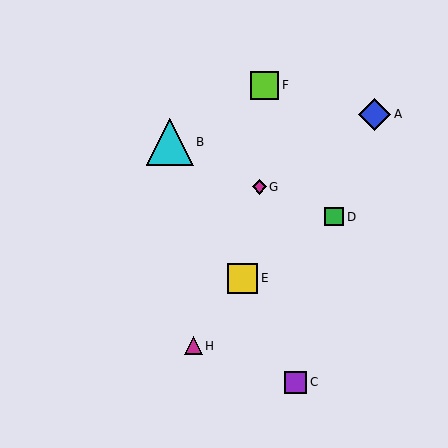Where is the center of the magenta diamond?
The center of the magenta diamond is at (259, 187).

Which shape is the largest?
The cyan triangle (labeled B) is the largest.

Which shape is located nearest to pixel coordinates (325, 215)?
The green square (labeled D) at (334, 217) is nearest to that location.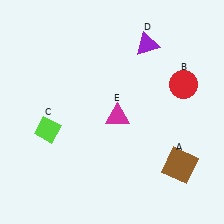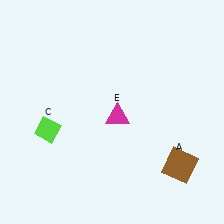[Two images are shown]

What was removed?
The red circle (B), the purple triangle (D) were removed in Image 2.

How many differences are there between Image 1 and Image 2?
There are 2 differences between the two images.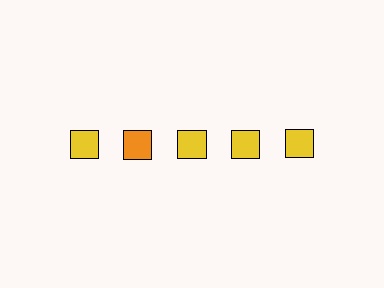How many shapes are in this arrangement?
There are 5 shapes arranged in a grid pattern.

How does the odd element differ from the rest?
It has a different color: orange instead of yellow.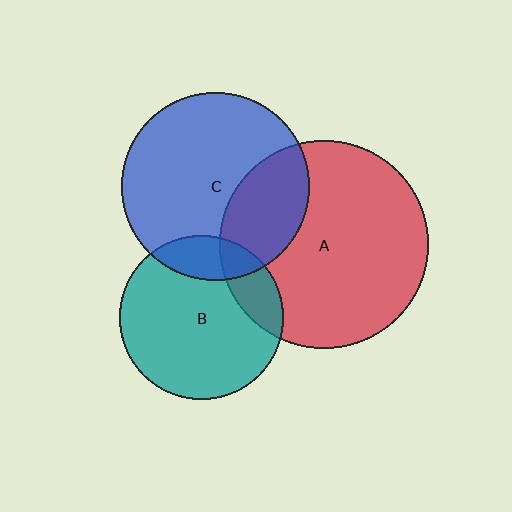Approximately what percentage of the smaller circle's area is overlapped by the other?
Approximately 30%.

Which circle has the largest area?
Circle A (red).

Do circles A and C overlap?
Yes.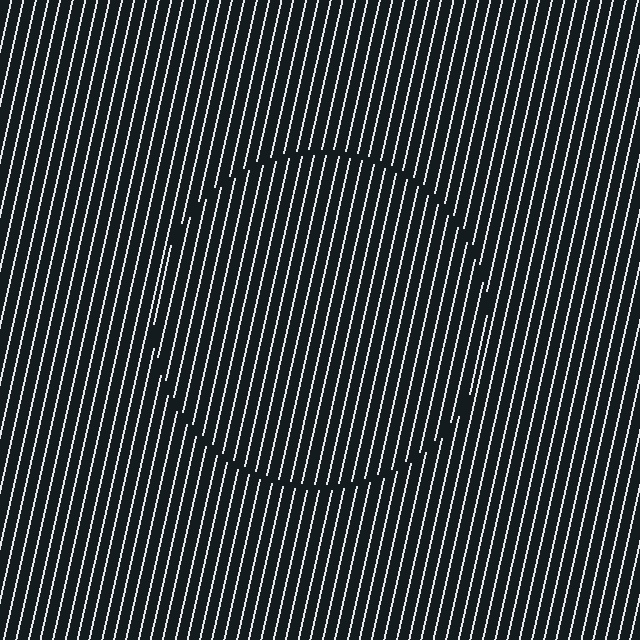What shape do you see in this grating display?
An illusory circle. The interior of the shape contains the same grating, shifted by half a period — the contour is defined by the phase discontinuity where line-ends from the inner and outer gratings abut.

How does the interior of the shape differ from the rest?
The interior of the shape contains the same grating, shifted by half a period — the contour is defined by the phase discontinuity where line-ends from the inner and outer gratings abut.